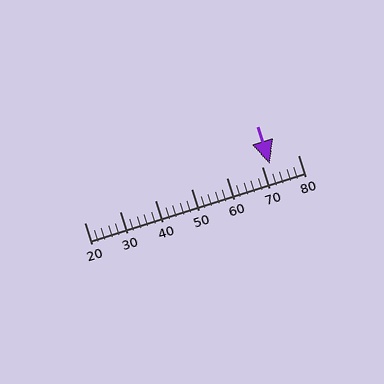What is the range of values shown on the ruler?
The ruler shows values from 20 to 80.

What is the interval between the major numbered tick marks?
The major tick marks are spaced 10 units apart.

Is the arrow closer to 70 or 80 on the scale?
The arrow is closer to 70.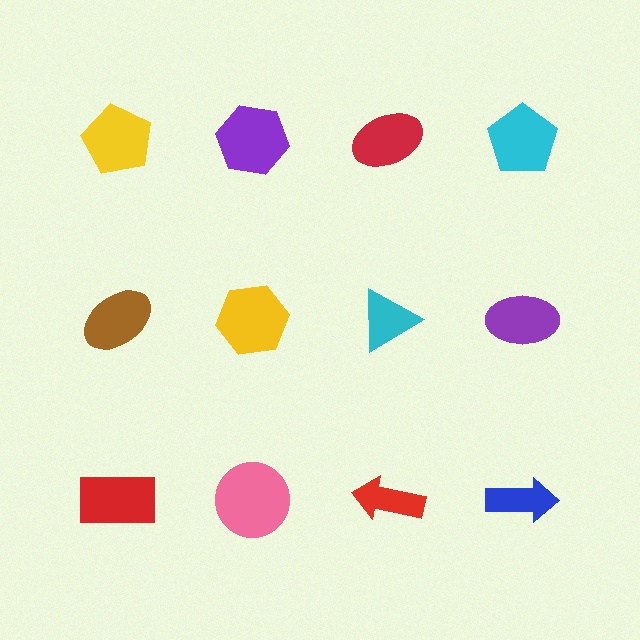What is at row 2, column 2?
A yellow hexagon.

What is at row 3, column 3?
A red arrow.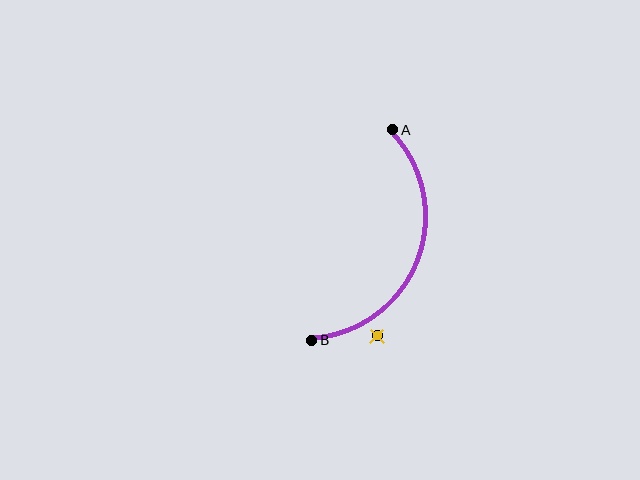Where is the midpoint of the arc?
The arc midpoint is the point on the curve farthest from the straight line joining A and B. It sits to the right of that line.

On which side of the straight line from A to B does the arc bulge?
The arc bulges to the right of the straight line connecting A and B.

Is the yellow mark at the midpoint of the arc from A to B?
No — the yellow mark does not lie on the arc at all. It sits slightly outside the curve.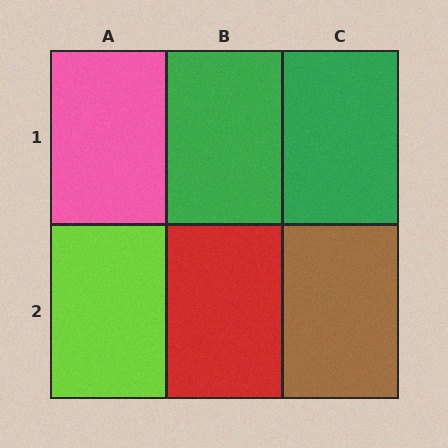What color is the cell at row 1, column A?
Pink.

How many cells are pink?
1 cell is pink.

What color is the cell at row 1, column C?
Green.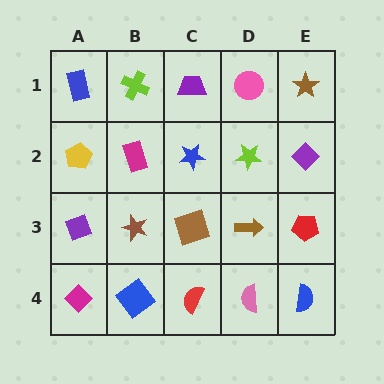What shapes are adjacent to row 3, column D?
A lime star (row 2, column D), a pink semicircle (row 4, column D), a brown square (row 3, column C), a red pentagon (row 3, column E).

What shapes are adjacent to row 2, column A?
A blue rectangle (row 1, column A), a purple diamond (row 3, column A), a magenta rectangle (row 2, column B).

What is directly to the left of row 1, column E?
A pink circle.